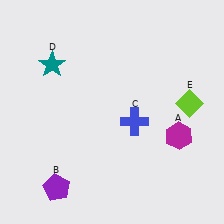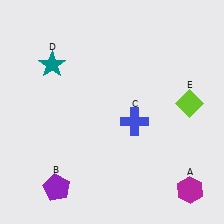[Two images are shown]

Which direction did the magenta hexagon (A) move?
The magenta hexagon (A) moved down.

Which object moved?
The magenta hexagon (A) moved down.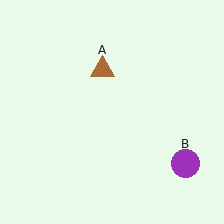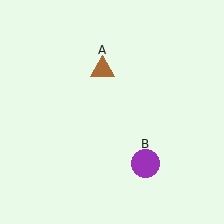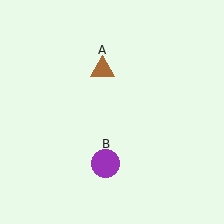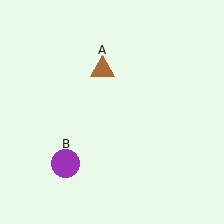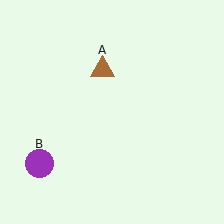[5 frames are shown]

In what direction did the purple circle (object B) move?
The purple circle (object B) moved left.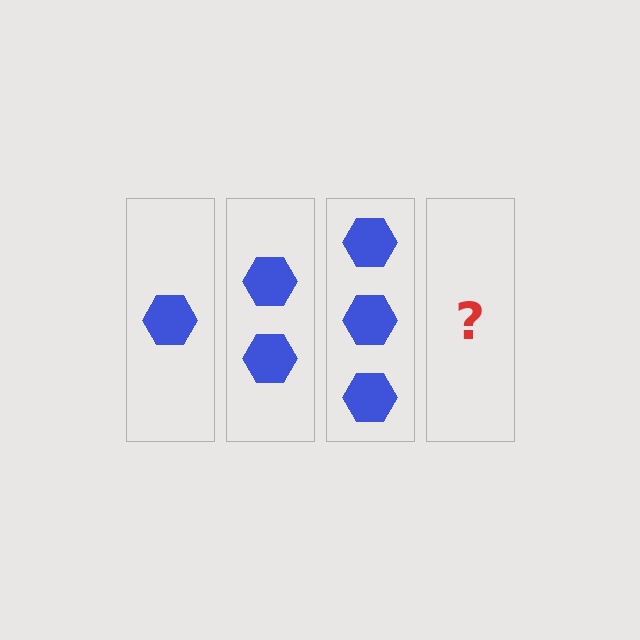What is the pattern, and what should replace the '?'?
The pattern is that each step adds one more hexagon. The '?' should be 4 hexagons.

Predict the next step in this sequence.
The next step is 4 hexagons.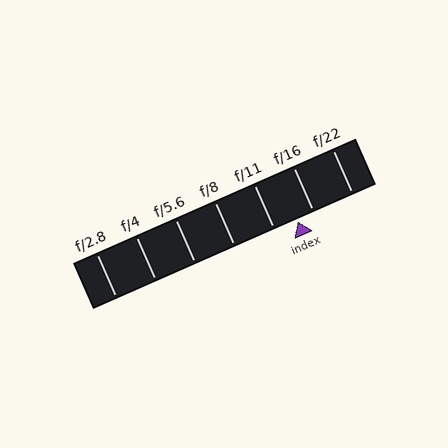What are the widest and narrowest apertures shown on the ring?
The widest aperture shown is f/2.8 and the narrowest is f/22.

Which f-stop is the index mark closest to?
The index mark is closest to f/16.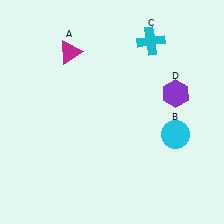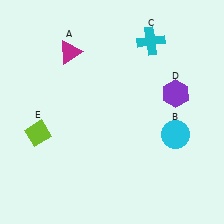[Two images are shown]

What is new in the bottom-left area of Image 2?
A lime diamond (E) was added in the bottom-left area of Image 2.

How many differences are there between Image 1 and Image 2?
There is 1 difference between the two images.